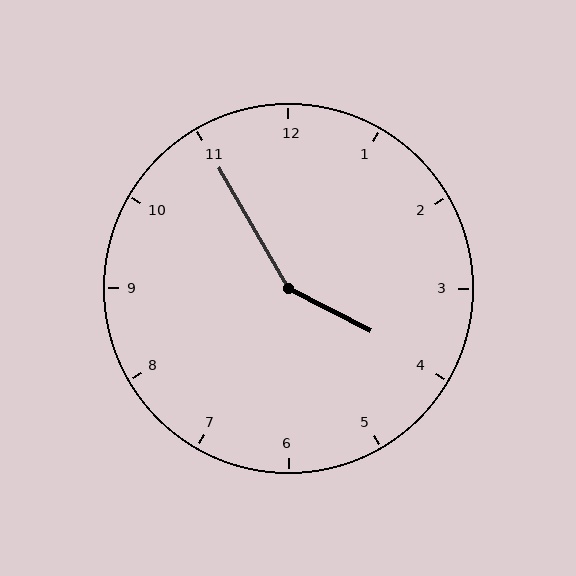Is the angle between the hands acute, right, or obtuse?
It is obtuse.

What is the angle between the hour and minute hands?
Approximately 148 degrees.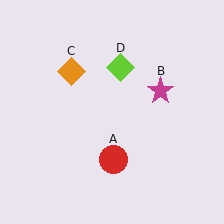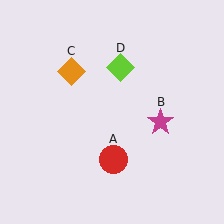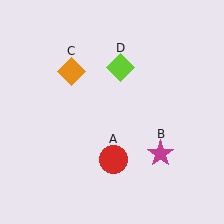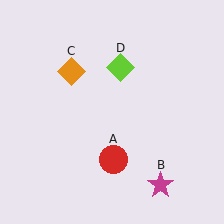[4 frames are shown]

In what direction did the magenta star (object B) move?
The magenta star (object B) moved down.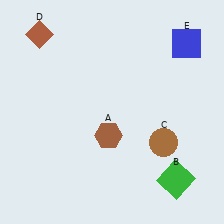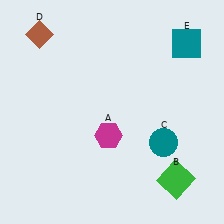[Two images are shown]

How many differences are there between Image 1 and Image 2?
There are 3 differences between the two images.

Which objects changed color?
A changed from brown to magenta. C changed from brown to teal. E changed from blue to teal.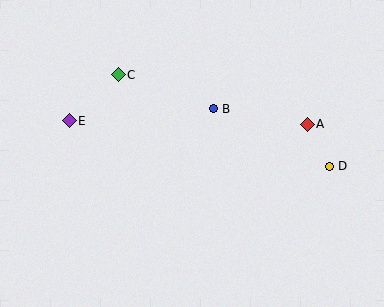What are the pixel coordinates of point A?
Point A is at (307, 124).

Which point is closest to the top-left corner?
Point E is closest to the top-left corner.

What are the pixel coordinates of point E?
Point E is at (69, 121).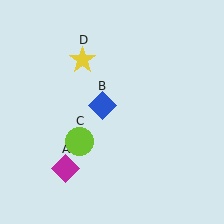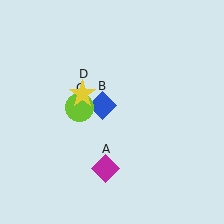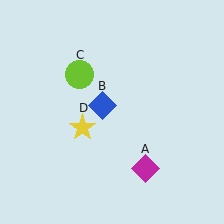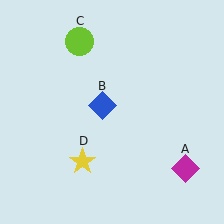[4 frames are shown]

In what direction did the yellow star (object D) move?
The yellow star (object D) moved down.